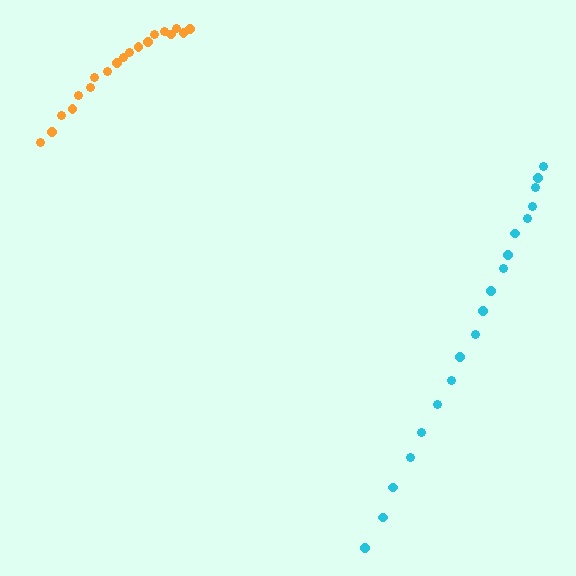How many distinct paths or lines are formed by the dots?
There are 2 distinct paths.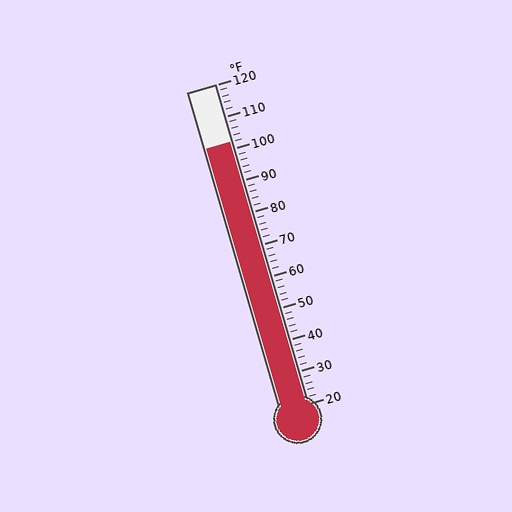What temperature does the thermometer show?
The thermometer shows approximately 102°F.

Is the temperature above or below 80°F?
The temperature is above 80°F.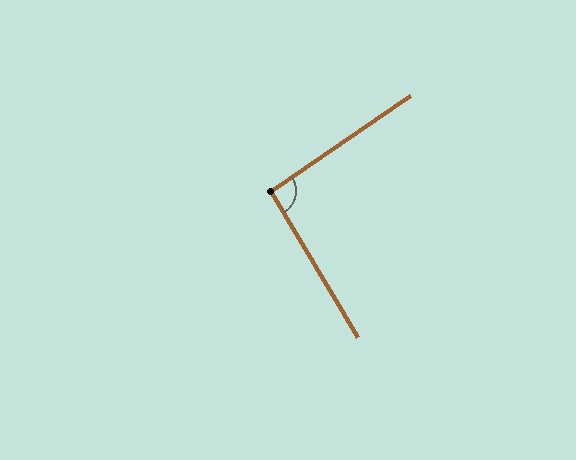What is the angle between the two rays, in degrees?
Approximately 94 degrees.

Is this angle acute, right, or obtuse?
It is approximately a right angle.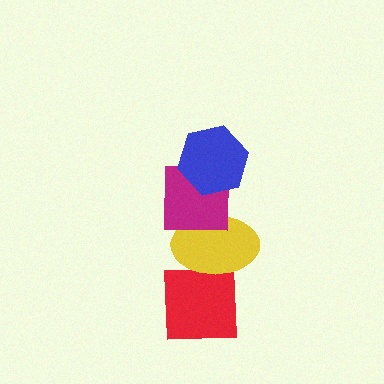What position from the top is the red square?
The red square is 4th from the top.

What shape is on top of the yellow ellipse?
The magenta square is on top of the yellow ellipse.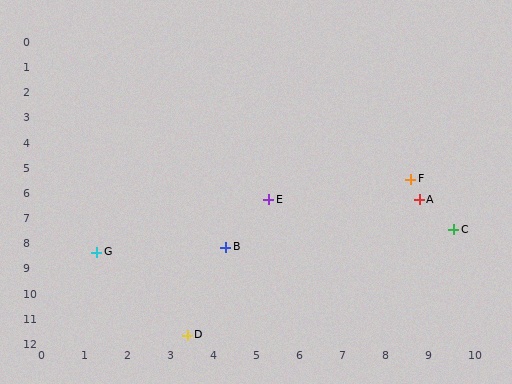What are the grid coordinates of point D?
Point D is at approximately (3.4, 11.7).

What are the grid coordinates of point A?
Point A is at approximately (8.8, 6.3).